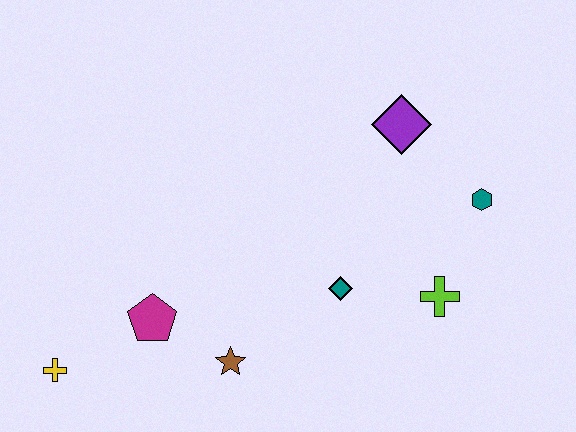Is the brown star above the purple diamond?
No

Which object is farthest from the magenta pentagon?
The teal hexagon is farthest from the magenta pentagon.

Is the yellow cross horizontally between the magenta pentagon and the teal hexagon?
No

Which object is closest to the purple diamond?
The teal hexagon is closest to the purple diamond.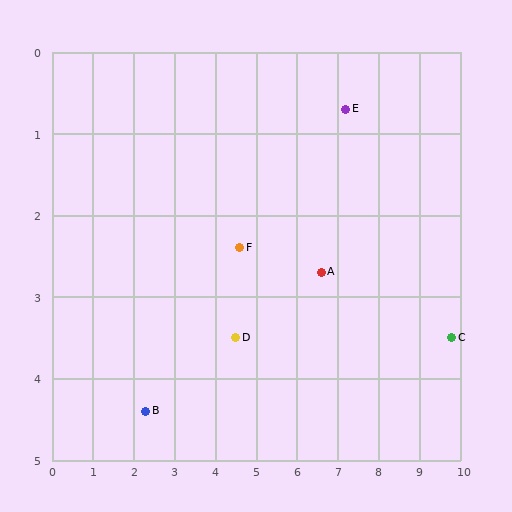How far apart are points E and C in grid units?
Points E and C are about 3.8 grid units apart.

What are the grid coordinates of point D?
Point D is at approximately (4.5, 3.5).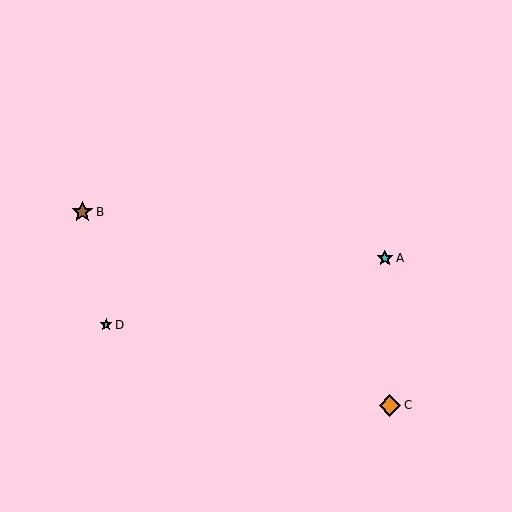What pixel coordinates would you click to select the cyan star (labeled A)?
Click at (385, 258) to select the cyan star A.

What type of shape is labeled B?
Shape B is a brown star.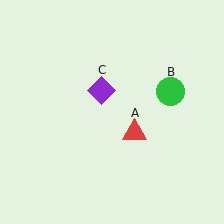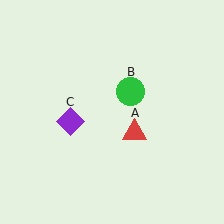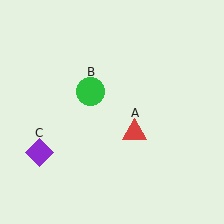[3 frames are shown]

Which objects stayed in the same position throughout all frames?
Red triangle (object A) remained stationary.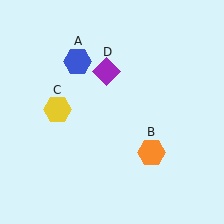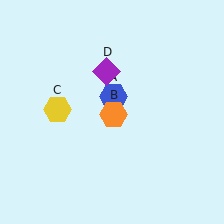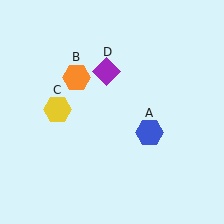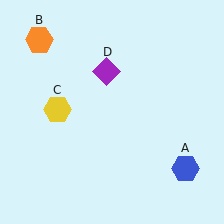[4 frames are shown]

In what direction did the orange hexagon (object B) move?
The orange hexagon (object B) moved up and to the left.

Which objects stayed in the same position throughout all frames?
Yellow hexagon (object C) and purple diamond (object D) remained stationary.